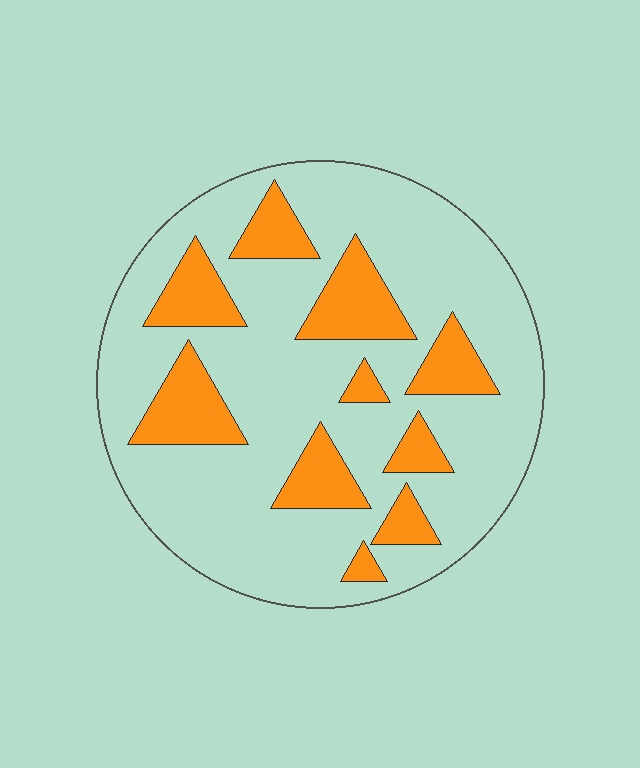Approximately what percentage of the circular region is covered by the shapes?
Approximately 25%.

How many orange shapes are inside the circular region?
10.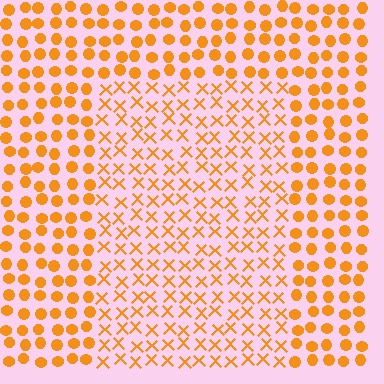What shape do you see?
I see a rectangle.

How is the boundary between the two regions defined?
The boundary is defined by a change in element shape: X marks inside vs. circles outside. All elements share the same color and spacing.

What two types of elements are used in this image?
The image uses X marks inside the rectangle region and circles outside it.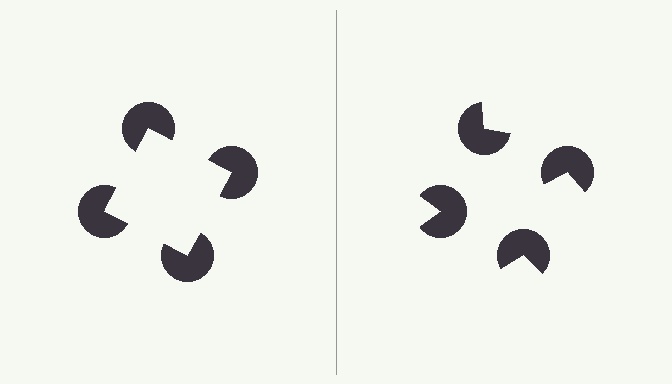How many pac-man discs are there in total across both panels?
8 — 4 on each side.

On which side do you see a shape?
An illusory square appears on the left side. On the right side the wedge cuts are rotated, so no coherent shape forms.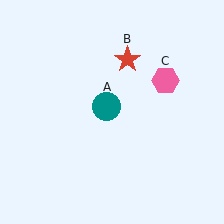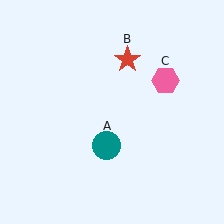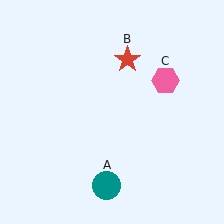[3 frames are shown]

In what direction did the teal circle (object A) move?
The teal circle (object A) moved down.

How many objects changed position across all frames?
1 object changed position: teal circle (object A).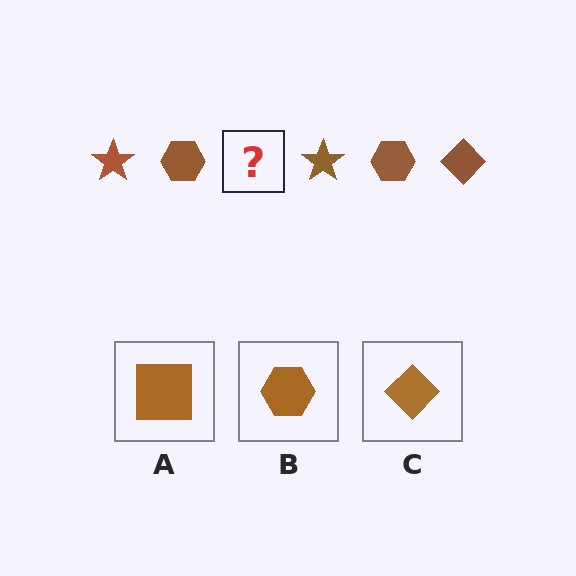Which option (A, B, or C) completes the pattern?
C.